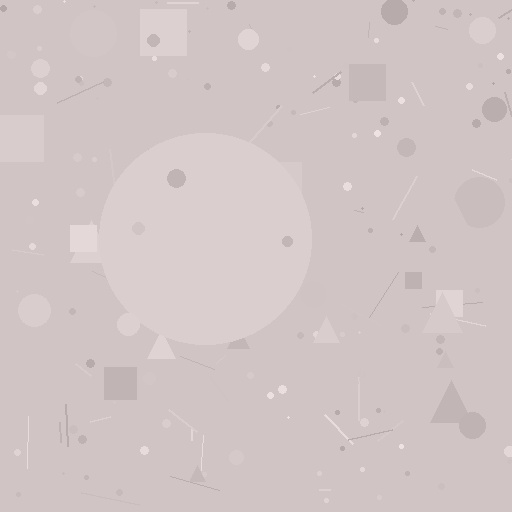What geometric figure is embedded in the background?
A circle is embedded in the background.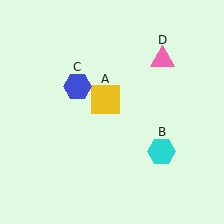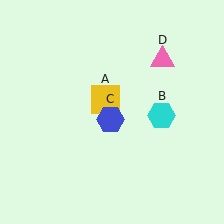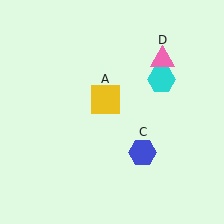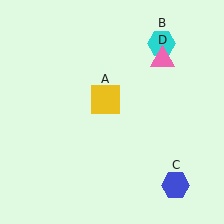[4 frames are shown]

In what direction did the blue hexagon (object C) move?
The blue hexagon (object C) moved down and to the right.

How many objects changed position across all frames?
2 objects changed position: cyan hexagon (object B), blue hexagon (object C).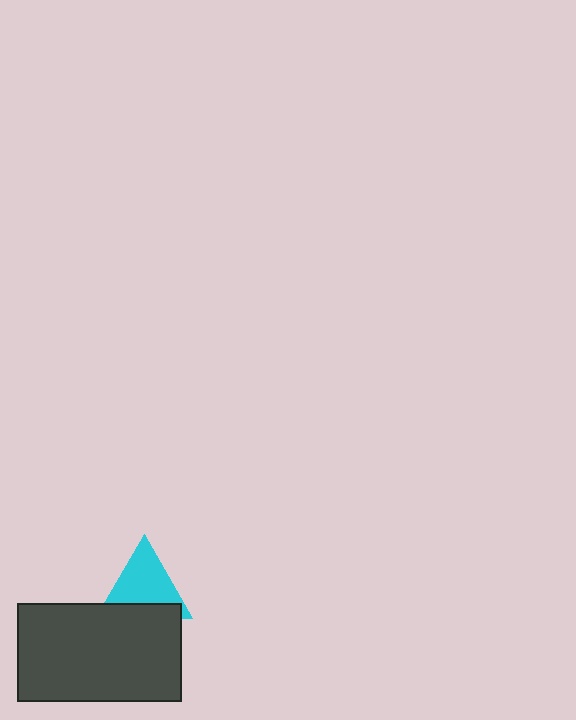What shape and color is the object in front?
The object in front is a dark gray rectangle.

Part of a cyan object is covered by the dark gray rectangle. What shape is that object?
It is a triangle.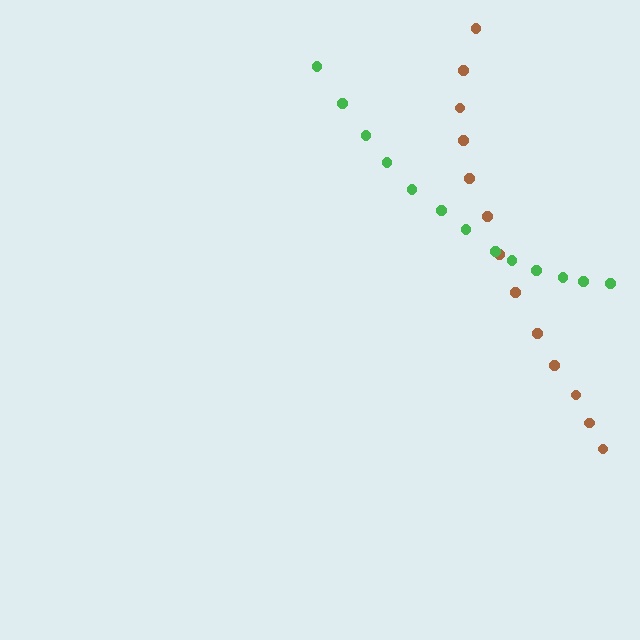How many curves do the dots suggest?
There are 2 distinct paths.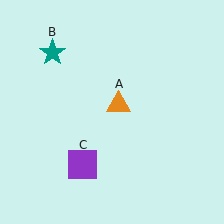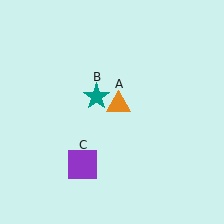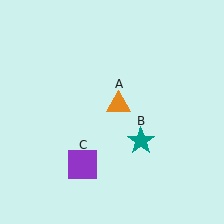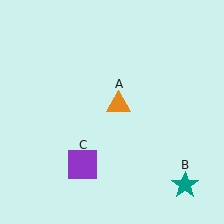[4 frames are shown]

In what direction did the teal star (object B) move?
The teal star (object B) moved down and to the right.